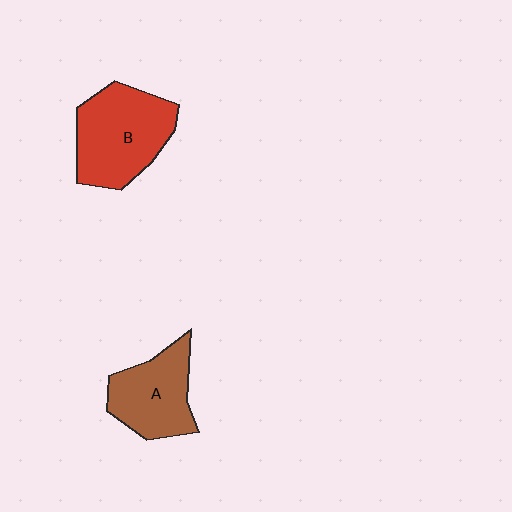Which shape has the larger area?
Shape B (red).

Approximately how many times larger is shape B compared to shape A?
Approximately 1.3 times.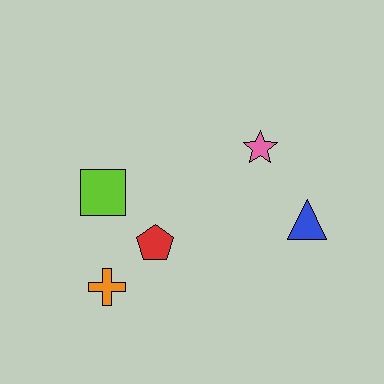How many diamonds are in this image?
There are no diamonds.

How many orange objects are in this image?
There is 1 orange object.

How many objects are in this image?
There are 5 objects.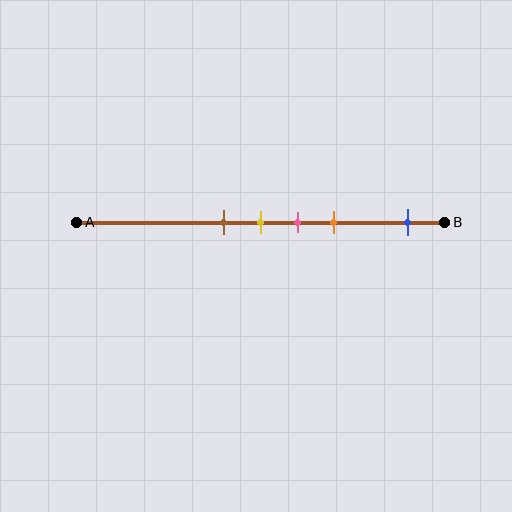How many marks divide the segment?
There are 5 marks dividing the segment.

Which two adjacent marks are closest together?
The brown and yellow marks are the closest adjacent pair.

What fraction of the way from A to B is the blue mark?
The blue mark is approximately 90% (0.9) of the way from A to B.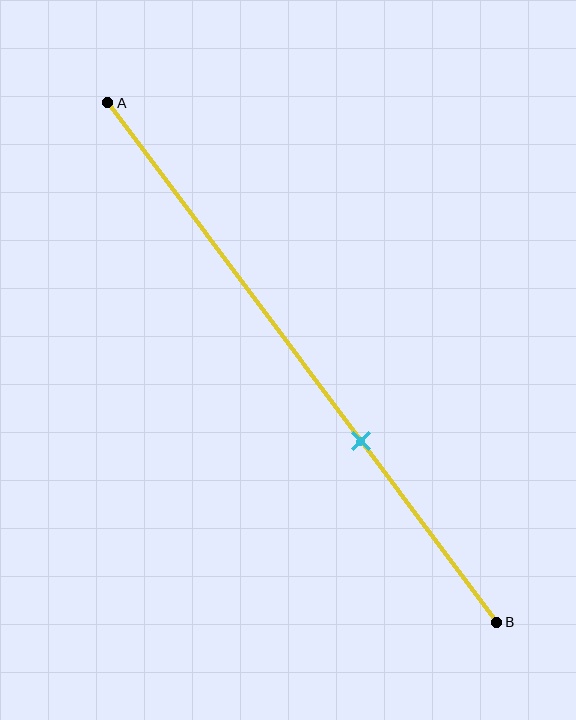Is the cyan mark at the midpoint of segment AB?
No, the mark is at about 65% from A, not at the 50% midpoint.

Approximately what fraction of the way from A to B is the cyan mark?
The cyan mark is approximately 65% of the way from A to B.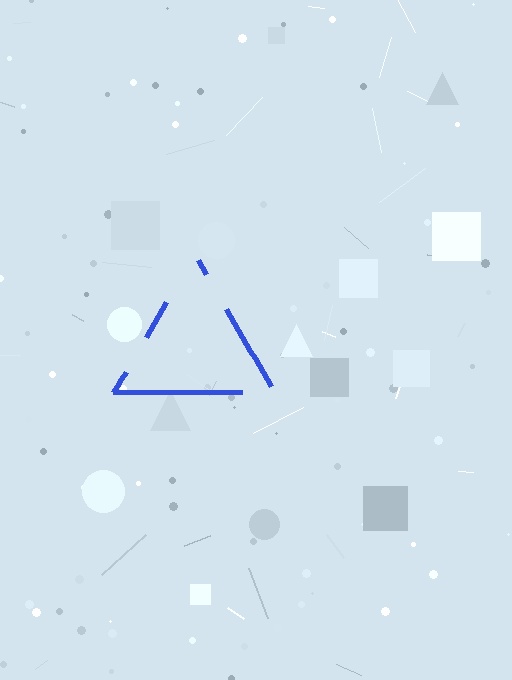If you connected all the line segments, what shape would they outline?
They would outline a triangle.